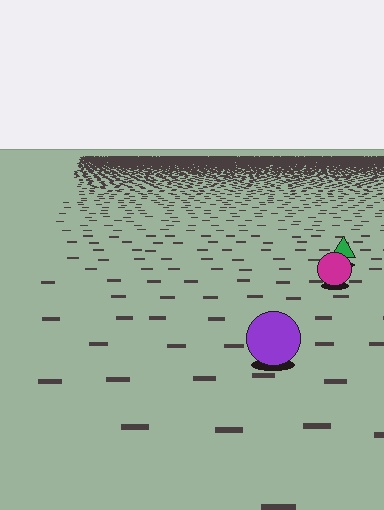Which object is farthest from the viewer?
The green triangle is farthest from the viewer. It appears smaller and the ground texture around it is denser.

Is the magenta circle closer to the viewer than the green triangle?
Yes. The magenta circle is closer — you can tell from the texture gradient: the ground texture is coarser near it.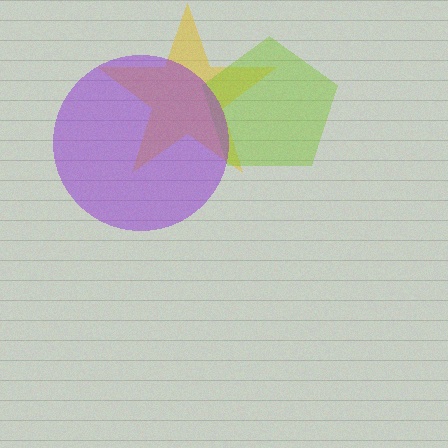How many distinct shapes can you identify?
There are 3 distinct shapes: a yellow star, a lime pentagon, a purple circle.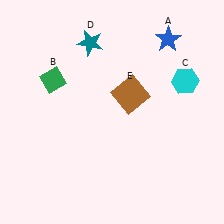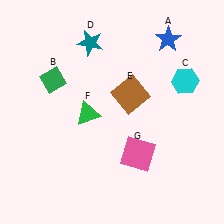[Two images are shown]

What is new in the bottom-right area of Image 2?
A pink square (G) was added in the bottom-right area of Image 2.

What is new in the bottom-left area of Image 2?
A green triangle (F) was added in the bottom-left area of Image 2.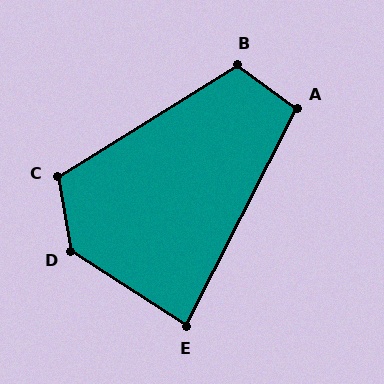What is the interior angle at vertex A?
Approximately 99 degrees (obtuse).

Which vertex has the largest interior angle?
D, at approximately 133 degrees.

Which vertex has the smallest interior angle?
E, at approximately 84 degrees.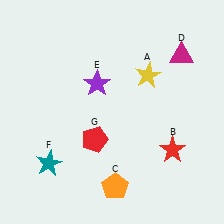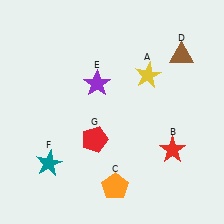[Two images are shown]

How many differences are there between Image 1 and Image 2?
There is 1 difference between the two images.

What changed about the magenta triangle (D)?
In Image 1, D is magenta. In Image 2, it changed to brown.